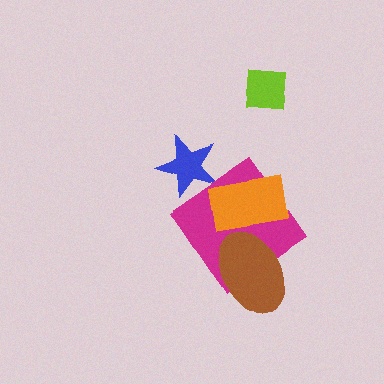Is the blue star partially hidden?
No, no other shape covers it.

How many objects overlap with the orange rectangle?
2 objects overlap with the orange rectangle.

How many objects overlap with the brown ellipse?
2 objects overlap with the brown ellipse.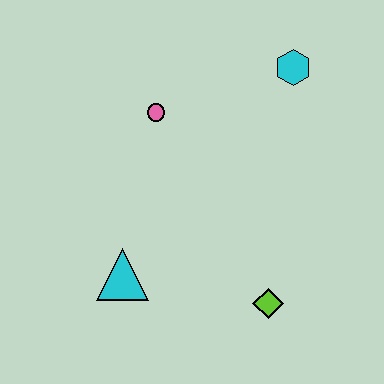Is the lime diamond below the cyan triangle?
Yes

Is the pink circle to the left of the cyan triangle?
No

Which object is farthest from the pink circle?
The lime diamond is farthest from the pink circle.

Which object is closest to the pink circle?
The cyan hexagon is closest to the pink circle.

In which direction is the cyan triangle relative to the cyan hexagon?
The cyan triangle is below the cyan hexagon.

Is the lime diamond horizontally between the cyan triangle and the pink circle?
No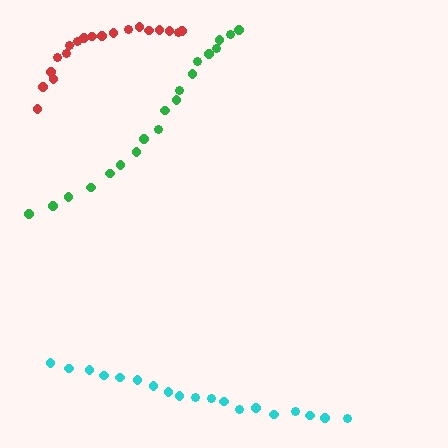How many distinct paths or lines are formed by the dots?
There are 3 distinct paths.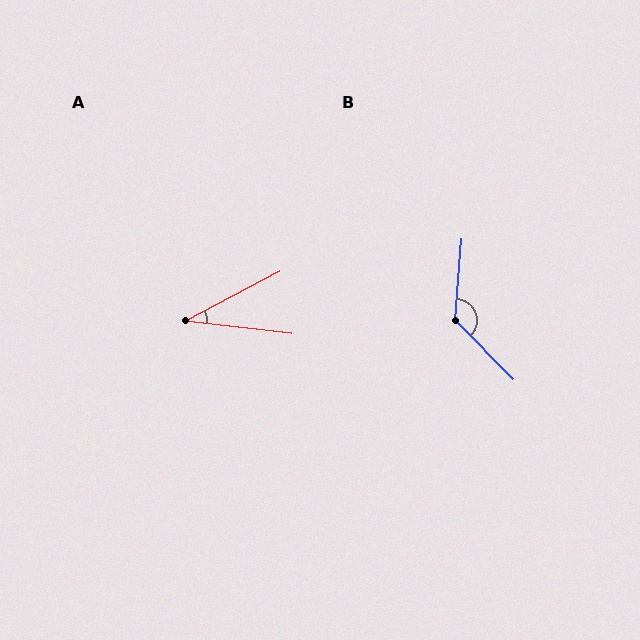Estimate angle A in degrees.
Approximately 35 degrees.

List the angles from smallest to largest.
A (35°), B (131°).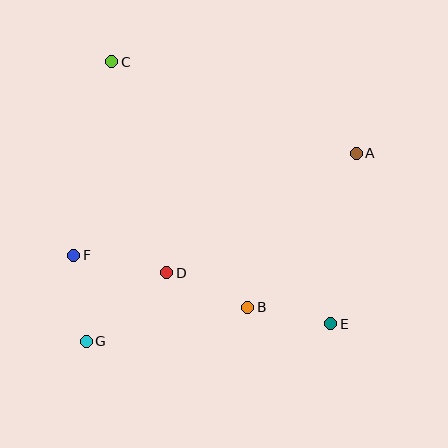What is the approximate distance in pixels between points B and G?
The distance between B and G is approximately 165 pixels.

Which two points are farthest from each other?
Points C and E are farthest from each other.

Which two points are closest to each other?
Points B and E are closest to each other.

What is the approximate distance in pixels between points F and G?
The distance between F and G is approximately 87 pixels.